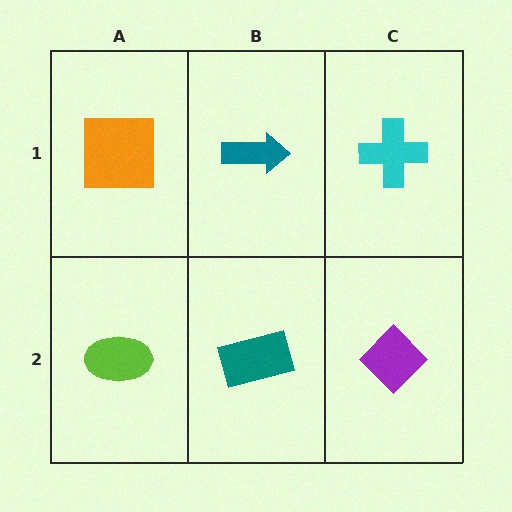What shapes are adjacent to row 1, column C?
A purple diamond (row 2, column C), a teal arrow (row 1, column B).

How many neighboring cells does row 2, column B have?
3.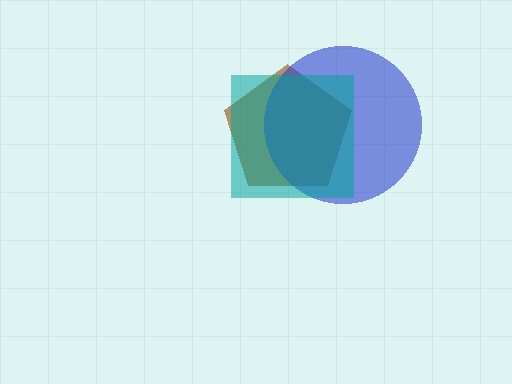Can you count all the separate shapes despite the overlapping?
Yes, there are 3 separate shapes.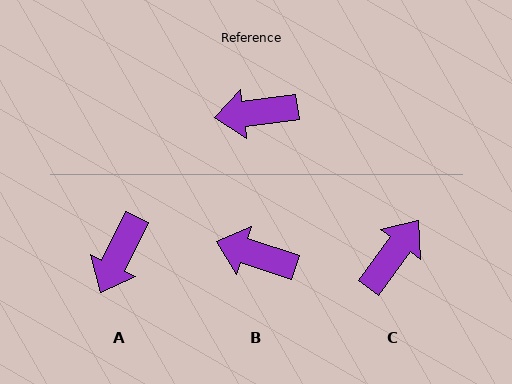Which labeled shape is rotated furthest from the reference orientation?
C, about 134 degrees away.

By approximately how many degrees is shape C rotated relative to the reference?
Approximately 134 degrees clockwise.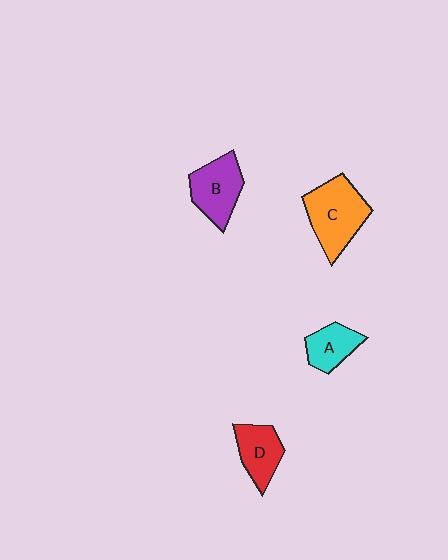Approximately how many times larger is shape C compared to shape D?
Approximately 1.6 times.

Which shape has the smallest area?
Shape A (cyan).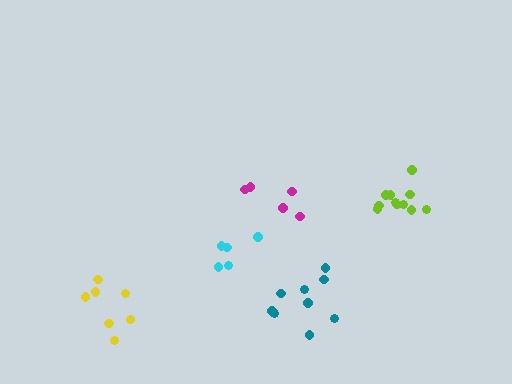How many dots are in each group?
Group 1: 5 dots, Group 2: 11 dots, Group 3: 9 dots, Group 4: 7 dots, Group 5: 5 dots (37 total).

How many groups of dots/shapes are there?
There are 5 groups.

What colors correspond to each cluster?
The clusters are colored: magenta, lime, teal, yellow, cyan.